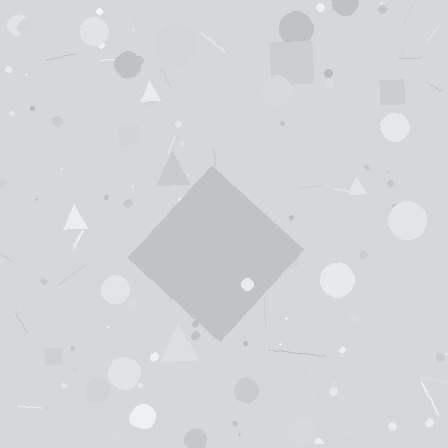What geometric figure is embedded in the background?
A diamond is embedded in the background.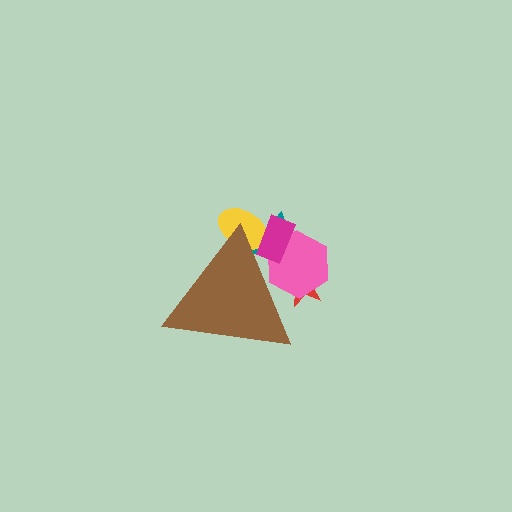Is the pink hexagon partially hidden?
Yes, the pink hexagon is partially hidden behind the brown triangle.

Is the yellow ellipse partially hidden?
Yes, the yellow ellipse is partially hidden behind the brown triangle.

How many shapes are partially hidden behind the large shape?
5 shapes are partially hidden.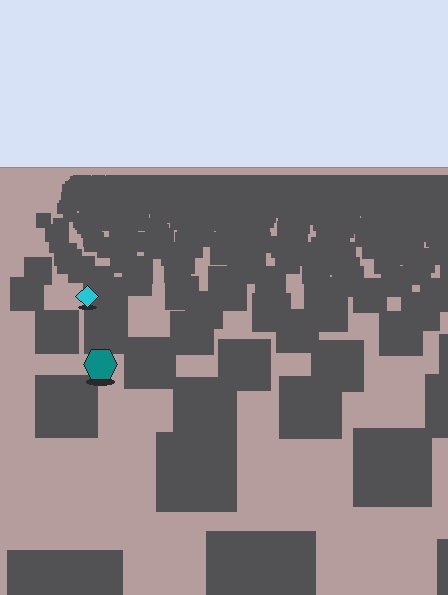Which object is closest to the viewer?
The teal hexagon is closest. The texture marks near it are larger and more spread out.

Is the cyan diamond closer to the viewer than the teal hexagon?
No. The teal hexagon is closer — you can tell from the texture gradient: the ground texture is coarser near it.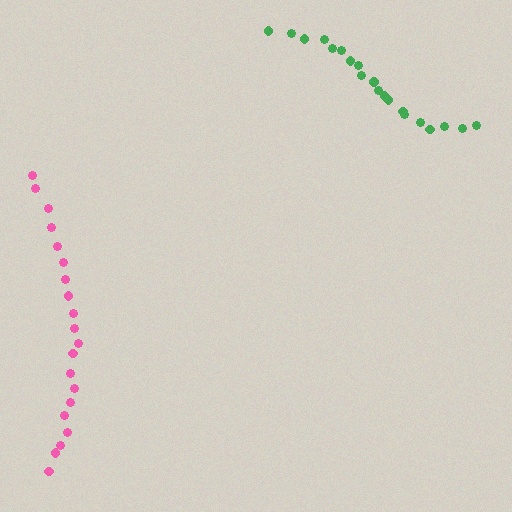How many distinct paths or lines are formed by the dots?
There are 2 distinct paths.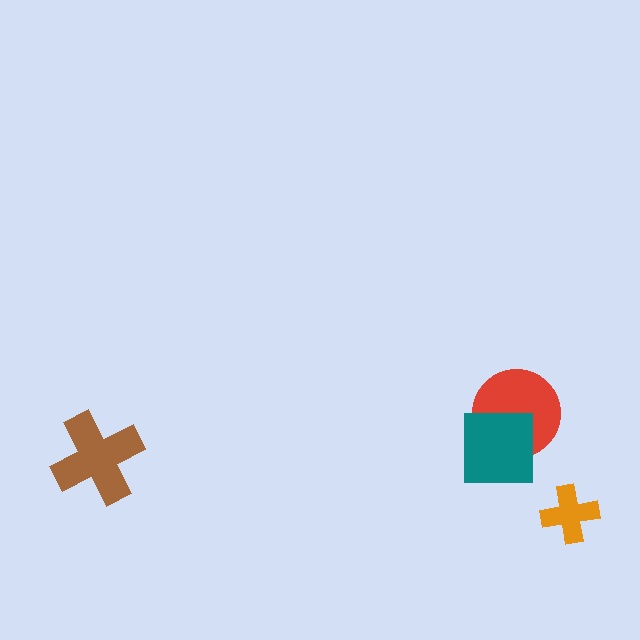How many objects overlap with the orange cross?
0 objects overlap with the orange cross.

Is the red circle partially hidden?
Yes, it is partially covered by another shape.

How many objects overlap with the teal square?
1 object overlaps with the teal square.